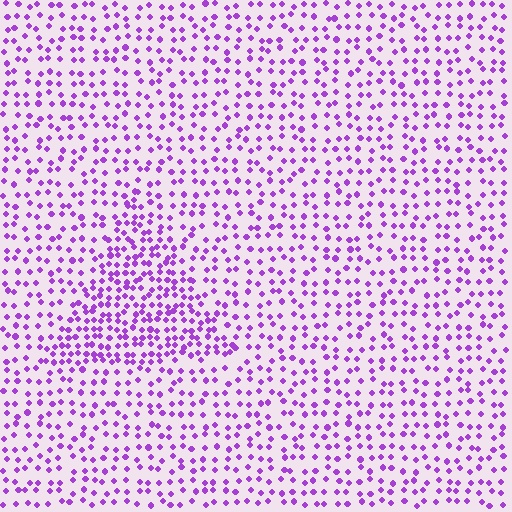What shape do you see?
I see a triangle.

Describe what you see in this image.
The image contains small purple elements arranged at two different densities. A triangle-shaped region is visible where the elements are more densely packed than the surrounding area.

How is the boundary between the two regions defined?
The boundary is defined by a change in element density (approximately 1.8x ratio). All elements are the same color, size, and shape.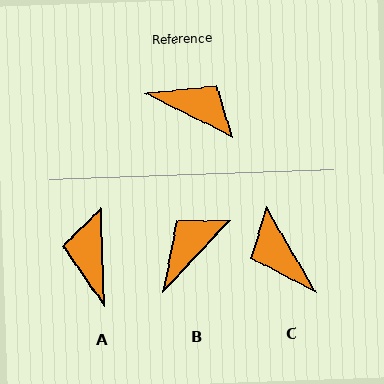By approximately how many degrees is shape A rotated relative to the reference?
Approximately 118 degrees counter-clockwise.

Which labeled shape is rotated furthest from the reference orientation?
C, about 146 degrees away.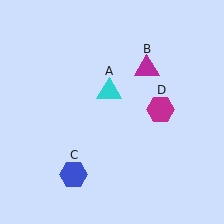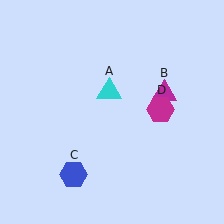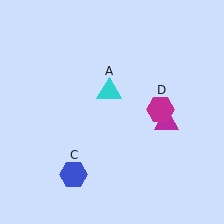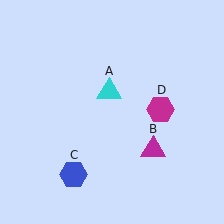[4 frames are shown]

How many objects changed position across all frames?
1 object changed position: magenta triangle (object B).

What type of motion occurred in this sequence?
The magenta triangle (object B) rotated clockwise around the center of the scene.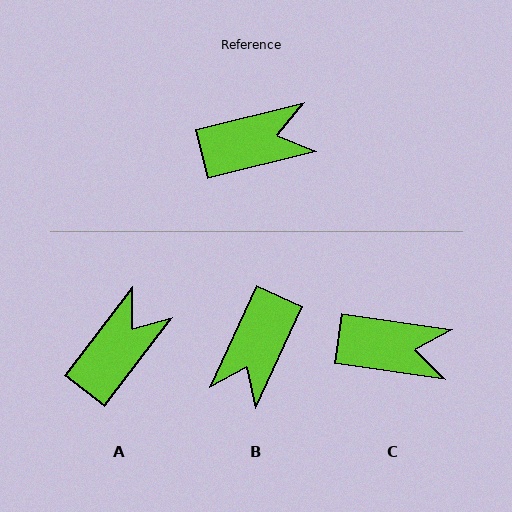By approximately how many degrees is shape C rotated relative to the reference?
Approximately 22 degrees clockwise.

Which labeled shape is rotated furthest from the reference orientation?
B, about 129 degrees away.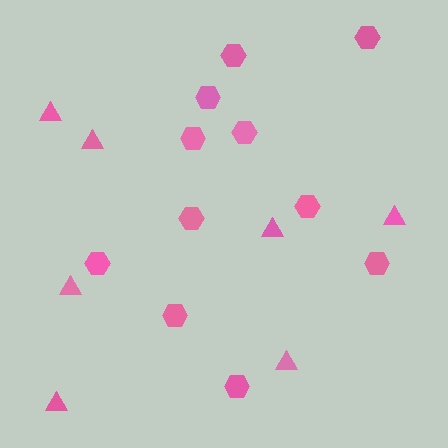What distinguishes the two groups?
There are 2 groups: one group of triangles (7) and one group of hexagons (11).